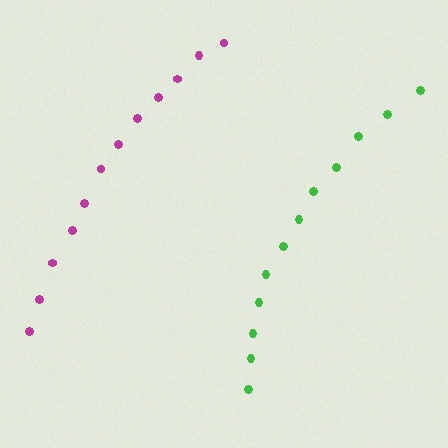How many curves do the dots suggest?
There are 2 distinct paths.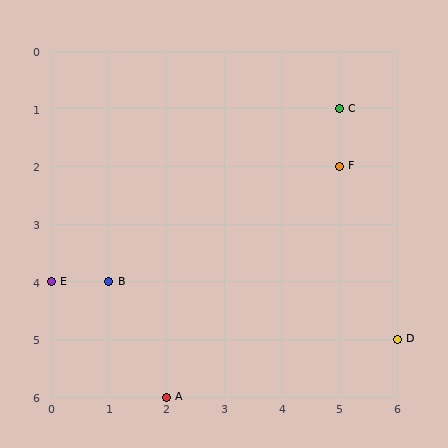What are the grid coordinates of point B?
Point B is at grid coordinates (1, 4).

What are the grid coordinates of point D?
Point D is at grid coordinates (6, 5).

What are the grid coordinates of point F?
Point F is at grid coordinates (5, 2).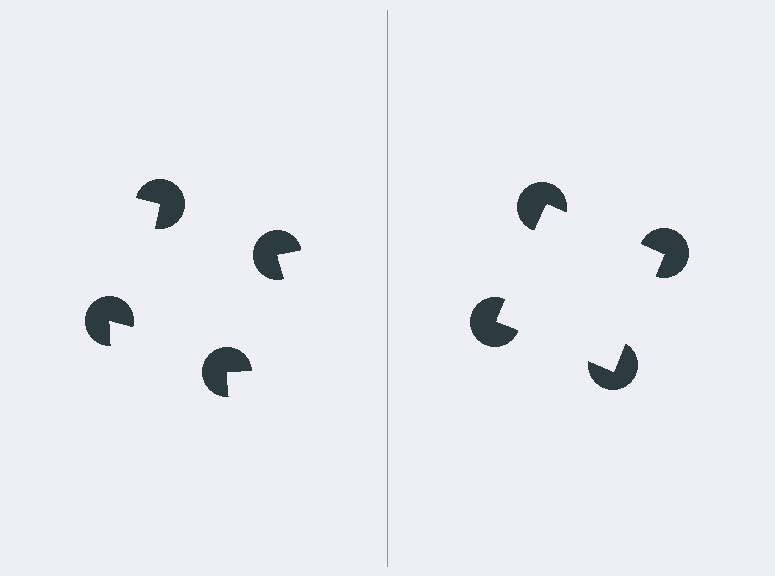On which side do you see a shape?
An illusory square appears on the right side. On the left side the wedge cuts are rotated, so no coherent shape forms.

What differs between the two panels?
The pac-man discs are positioned identically on both sides; only the wedge orientations differ. On the right they align to a square; on the left they are misaligned.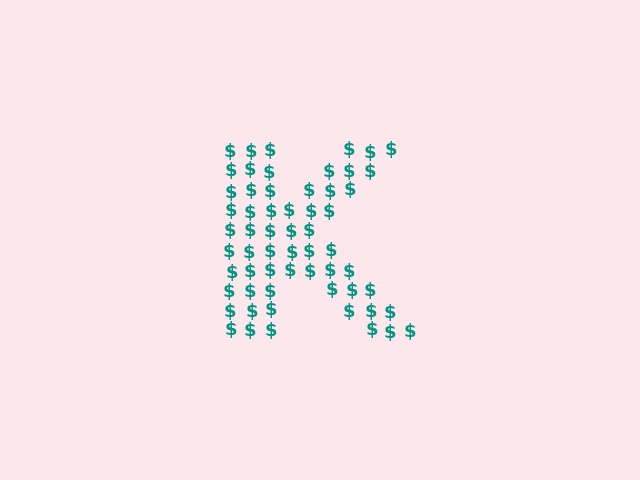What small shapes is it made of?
It is made of small dollar signs.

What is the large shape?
The large shape is the letter K.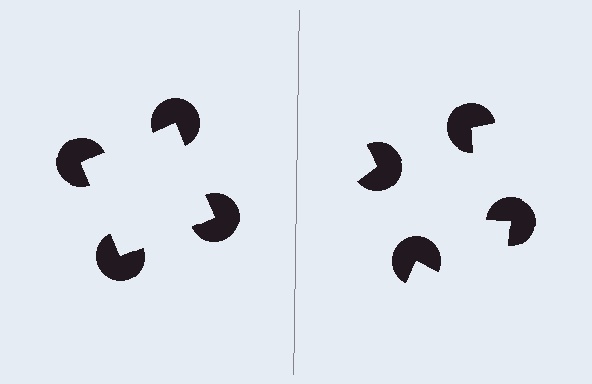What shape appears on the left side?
An illusory square.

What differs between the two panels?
The pac-man discs are positioned identically on both sides; only the wedge orientations differ. On the left they align to a square; on the right they are misaligned.